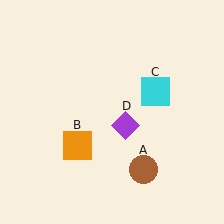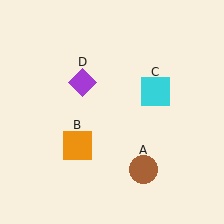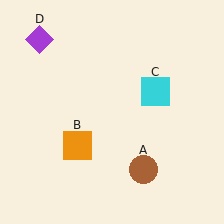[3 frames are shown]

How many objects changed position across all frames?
1 object changed position: purple diamond (object D).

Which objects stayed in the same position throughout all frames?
Brown circle (object A) and orange square (object B) and cyan square (object C) remained stationary.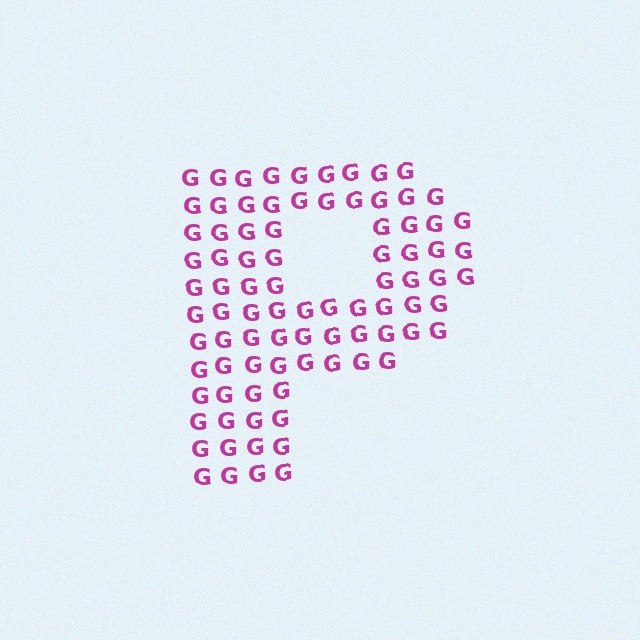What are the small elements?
The small elements are letter G's.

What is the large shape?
The large shape is the letter P.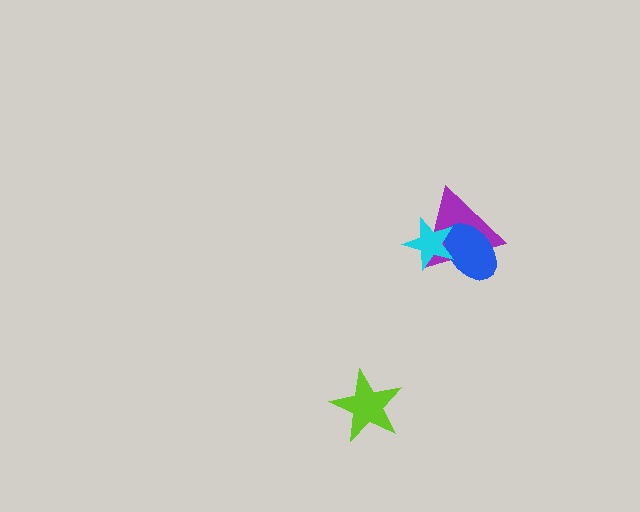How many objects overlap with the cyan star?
2 objects overlap with the cyan star.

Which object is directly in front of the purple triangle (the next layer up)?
The blue ellipse is directly in front of the purple triangle.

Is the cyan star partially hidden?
No, no other shape covers it.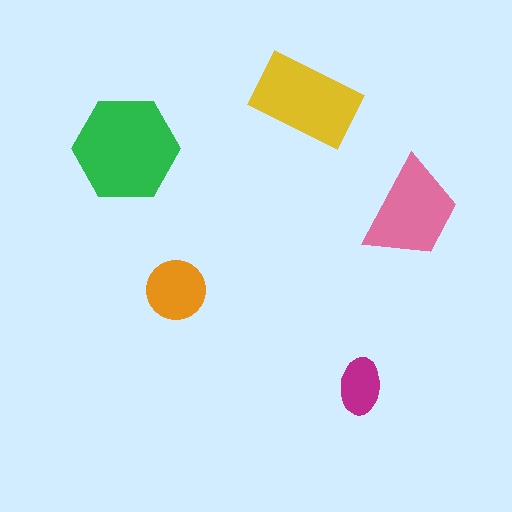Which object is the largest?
The green hexagon.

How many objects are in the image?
There are 5 objects in the image.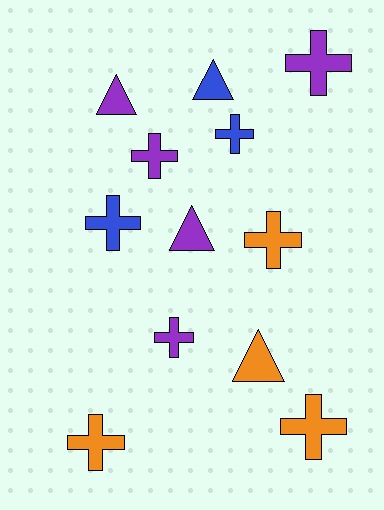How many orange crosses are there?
There are 3 orange crosses.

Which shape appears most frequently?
Cross, with 8 objects.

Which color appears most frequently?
Purple, with 5 objects.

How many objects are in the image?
There are 12 objects.